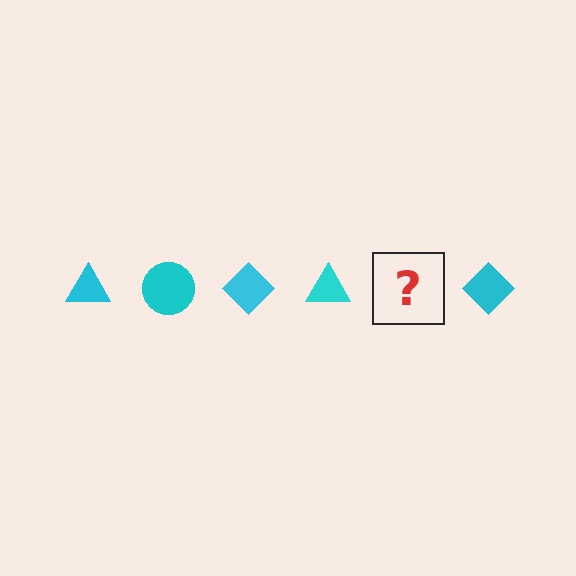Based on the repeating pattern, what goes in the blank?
The blank should be a cyan circle.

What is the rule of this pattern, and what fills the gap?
The rule is that the pattern cycles through triangle, circle, diamond shapes in cyan. The gap should be filled with a cyan circle.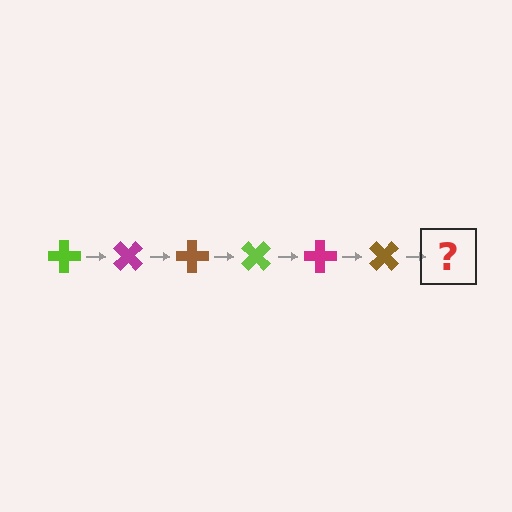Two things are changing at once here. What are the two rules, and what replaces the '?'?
The two rules are that it rotates 45 degrees each step and the color cycles through lime, magenta, and brown. The '?' should be a lime cross, rotated 270 degrees from the start.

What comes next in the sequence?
The next element should be a lime cross, rotated 270 degrees from the start.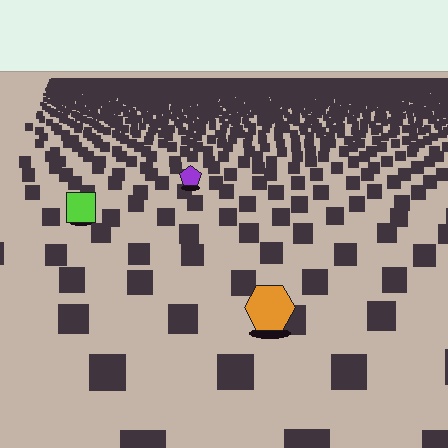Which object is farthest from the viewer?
The purple pentagon is farthest from the viewer. It appears smaller and the ground texture around it is denser.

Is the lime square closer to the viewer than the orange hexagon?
No. The orange hexagon is closer — you can tell from the texture gradient: the ground texture is coarser near it.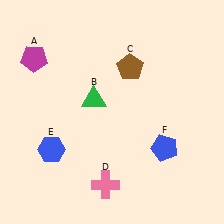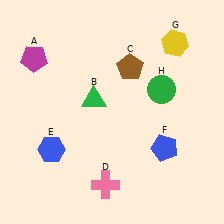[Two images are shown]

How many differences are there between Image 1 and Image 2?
There are 2 differences between the two images.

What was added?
A yellow hexagon (G), a green circle (H) were added in Image 2.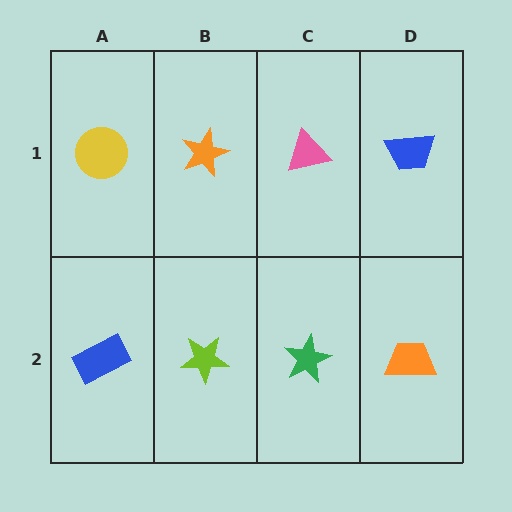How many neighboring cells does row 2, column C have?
3.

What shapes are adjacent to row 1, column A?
A blue rectangle (row 2, column A), an orange star (row 1, column B).